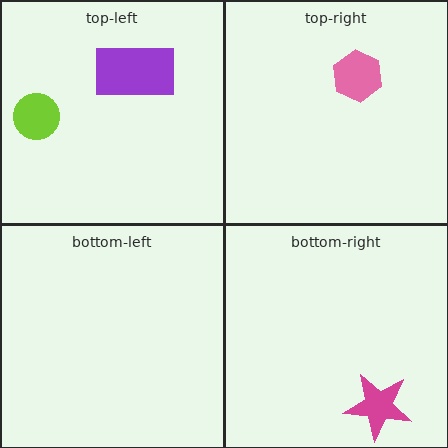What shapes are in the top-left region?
The purple rectangle, the lime circle.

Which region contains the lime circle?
The top-left region.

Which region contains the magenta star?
The bottom-right region.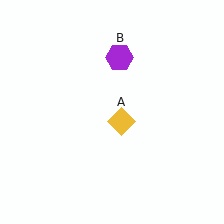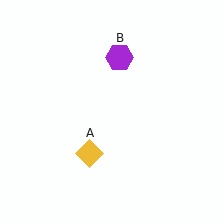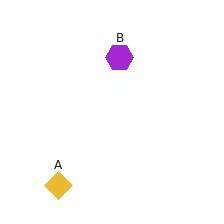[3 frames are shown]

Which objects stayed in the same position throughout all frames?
Purple hexagon (object B) remained stationary.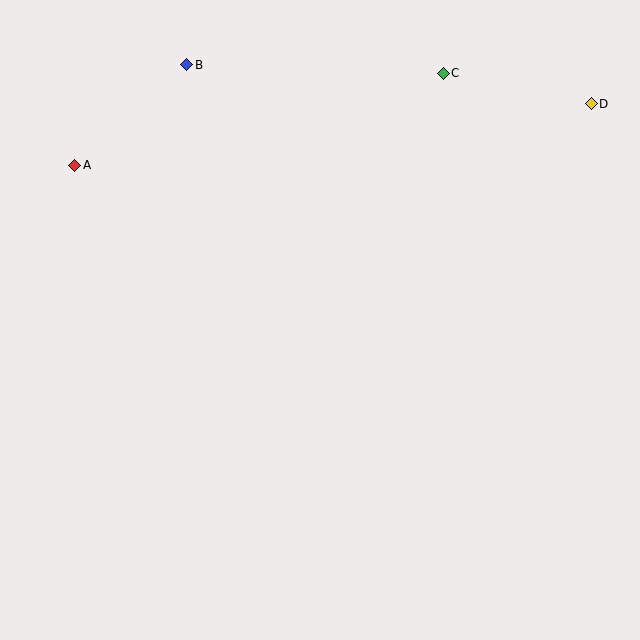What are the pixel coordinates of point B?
Point B is at (187, 65).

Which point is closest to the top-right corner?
Point D is closest to the top-right corner.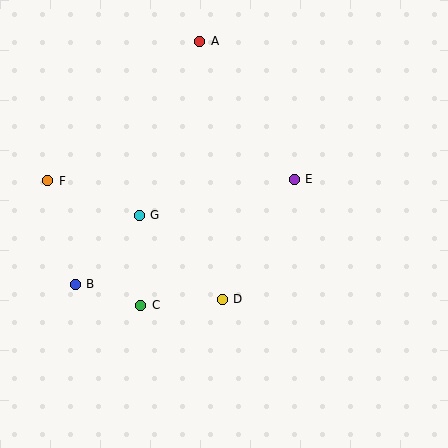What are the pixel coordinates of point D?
Point D is at (222, 299).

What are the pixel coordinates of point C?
Point C is at (141, 305).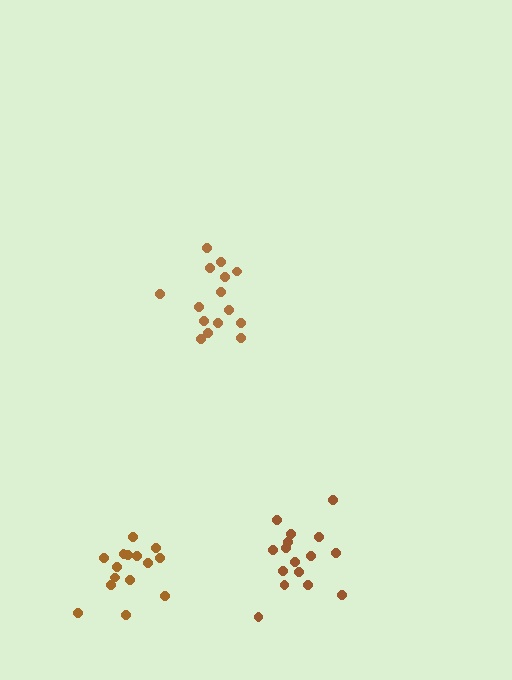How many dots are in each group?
Group 1: 15 dots, Group 2: 15 dots, Group 3: 16 dots (46 total).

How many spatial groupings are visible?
There are 3 spatial groupings.